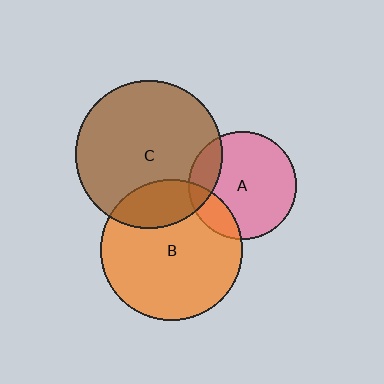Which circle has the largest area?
Circle C (brown).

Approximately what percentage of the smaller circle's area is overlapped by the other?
Approximately 20%.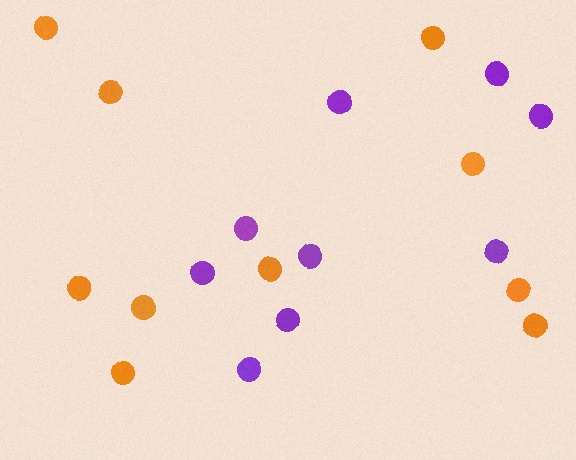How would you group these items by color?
There are 2 groups: one group of orange circles (10) and one group of purple circles (9).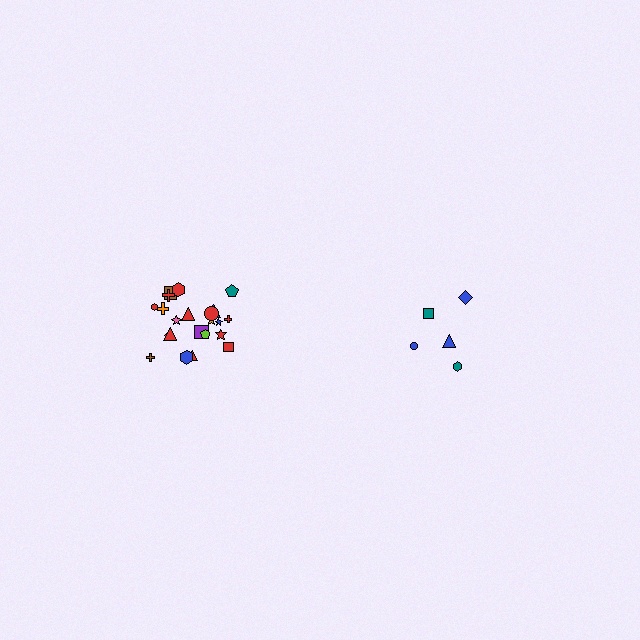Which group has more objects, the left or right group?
The left group.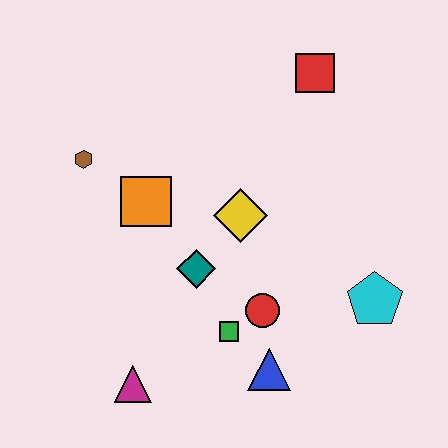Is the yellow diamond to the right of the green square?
Yes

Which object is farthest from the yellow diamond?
The magenta triangle is farthest from the yellow diamond.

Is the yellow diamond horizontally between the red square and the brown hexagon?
Yes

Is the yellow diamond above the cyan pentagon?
Yes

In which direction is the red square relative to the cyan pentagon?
The red square is above the cyan pentagon.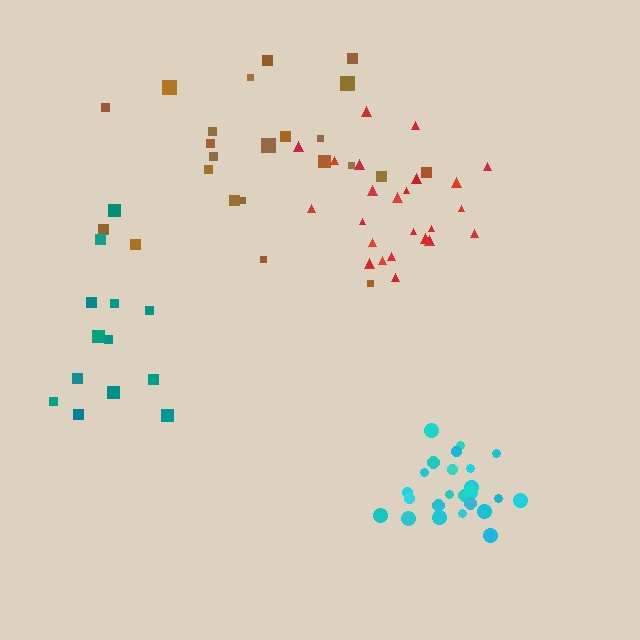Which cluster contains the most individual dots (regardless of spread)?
Red (26).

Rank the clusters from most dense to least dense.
cyan, red, teal, brown.